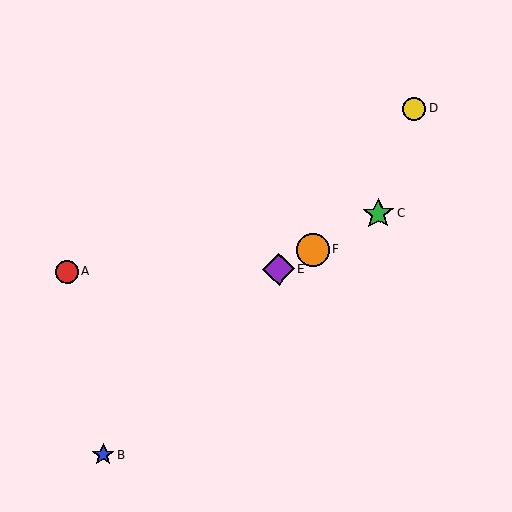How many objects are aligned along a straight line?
3 objects (C, E, F) are aligned along a straight line.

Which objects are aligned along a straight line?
Objects C, E, F are aligned along a straight line.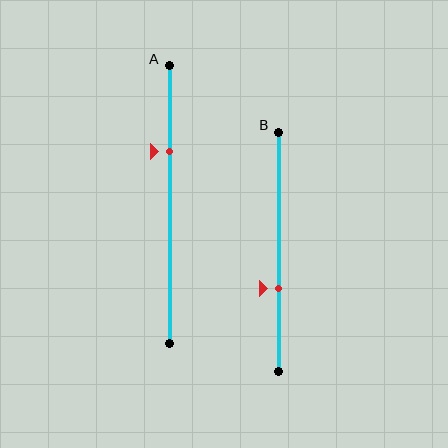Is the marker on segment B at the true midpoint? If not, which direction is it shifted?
No, the marker on segment B is shifted downward by about 15% of the segment length.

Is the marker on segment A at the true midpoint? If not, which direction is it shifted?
No, the marker on segment A is shifted upward by about 19% of the segment length.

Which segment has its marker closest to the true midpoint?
Segment B has its marker closest to the true midpoint.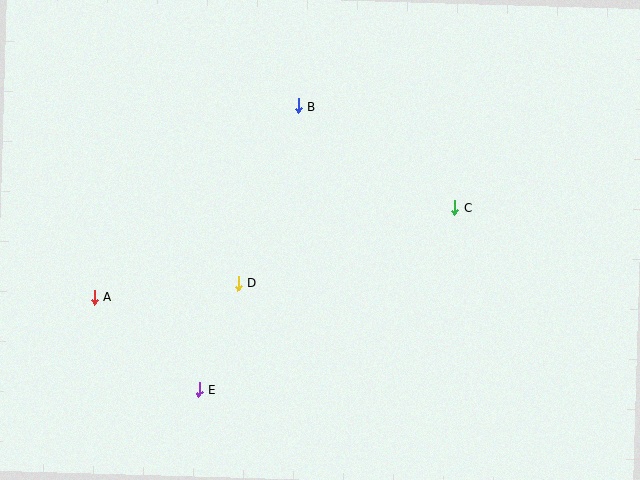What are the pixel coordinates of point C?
Point C is at (455, 208).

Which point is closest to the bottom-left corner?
Point A is closest to the bottom-left corner.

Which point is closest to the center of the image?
Point D at (238, 283) is closest to the center.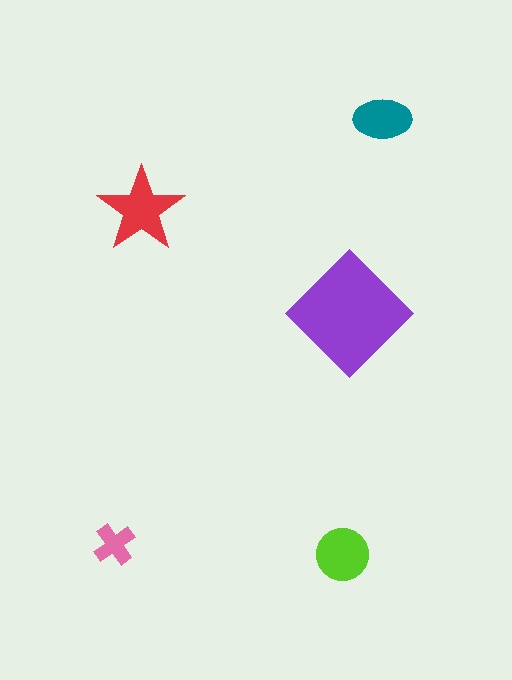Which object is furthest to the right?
The teal ellipse is rightmost.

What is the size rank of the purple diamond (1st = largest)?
1st.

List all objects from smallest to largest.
The pink cross, the teal ellipse, the lime circle, the red star, the purple diamond.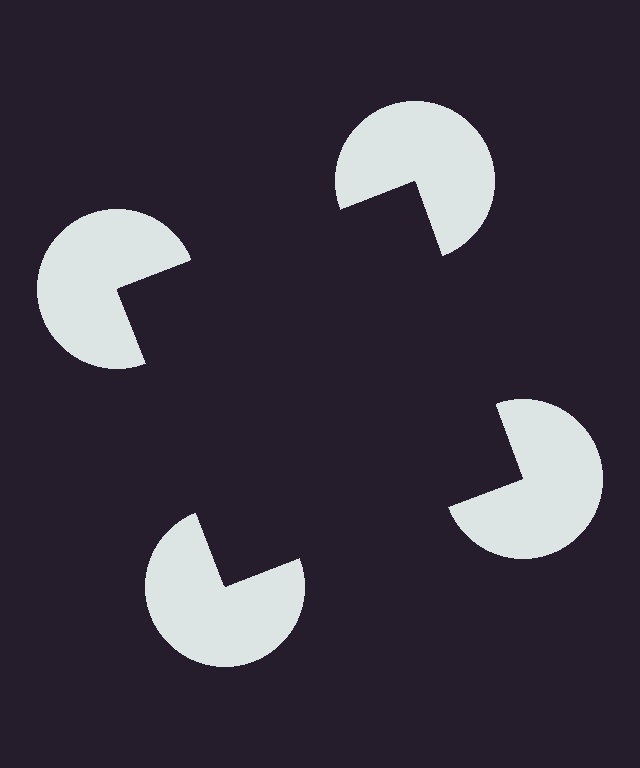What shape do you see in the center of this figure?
An illusory square — its edges are inferred from the aligned wedge cuts in the pac-man discs, not physically drawn.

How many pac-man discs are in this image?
There are 4 — one at each vertex of the illusory square.